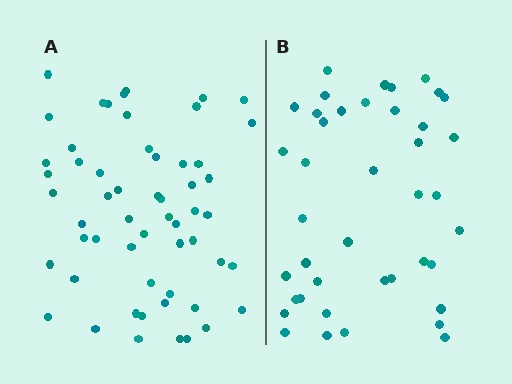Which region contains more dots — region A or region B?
Region A (the left region) has more dots.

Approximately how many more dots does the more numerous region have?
Region A has approximately 15 more dots than region B.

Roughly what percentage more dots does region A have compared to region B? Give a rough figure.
About 35% more.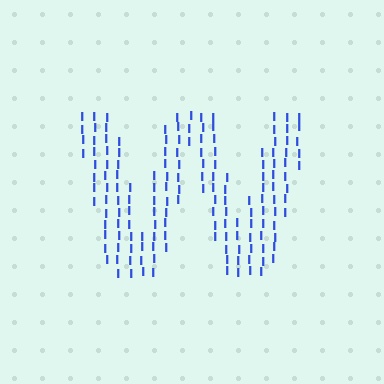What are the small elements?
The small elements are letter I's.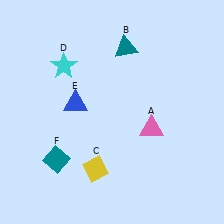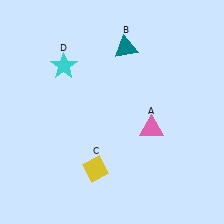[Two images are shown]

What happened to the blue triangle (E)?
The blue triangle (E) was removed in Image 2. It was in the top-left area of Image 1.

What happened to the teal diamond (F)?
The teal diamond (F) was removed in Image 2. It was in the bottom-left area of Image 1.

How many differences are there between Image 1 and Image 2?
There are 2 differences between the two images.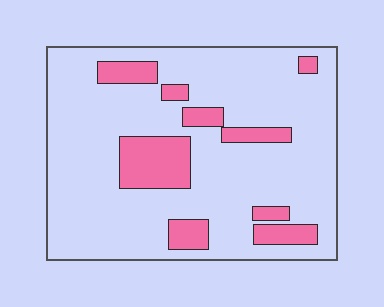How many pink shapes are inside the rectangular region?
9.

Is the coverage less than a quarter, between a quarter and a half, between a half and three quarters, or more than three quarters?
Less than a quarter.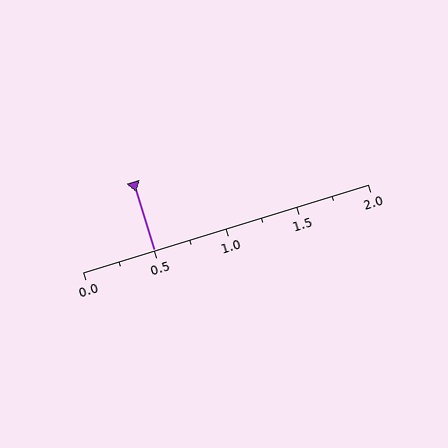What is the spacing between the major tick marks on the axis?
The major ticks are spaced 0.5 apart.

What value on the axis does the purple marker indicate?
The marker indicates approximately 0.5.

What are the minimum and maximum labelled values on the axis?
The axis runs from 0.0 to 2.0.